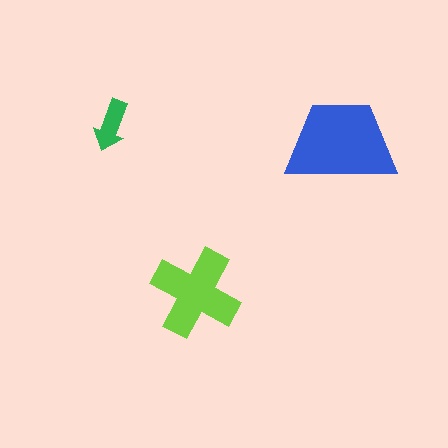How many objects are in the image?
There are 3 objects in the image.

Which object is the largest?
The blue trapezoid.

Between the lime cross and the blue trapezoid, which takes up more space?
The blue trapezoid.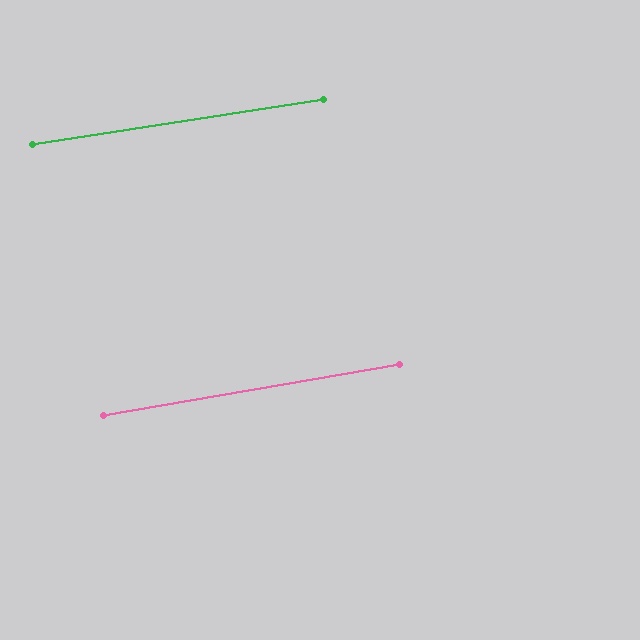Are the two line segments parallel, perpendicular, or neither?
Parallel — their directions differ by only 0.8°.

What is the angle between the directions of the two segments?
Approximately 1 degree.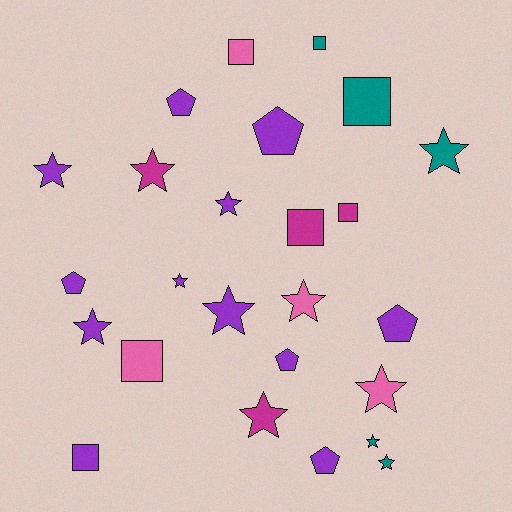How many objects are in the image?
There are 25 objects.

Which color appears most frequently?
Purple, with 12 objects.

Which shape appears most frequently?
Star, with 12 objects.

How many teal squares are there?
There are 2 teal squares.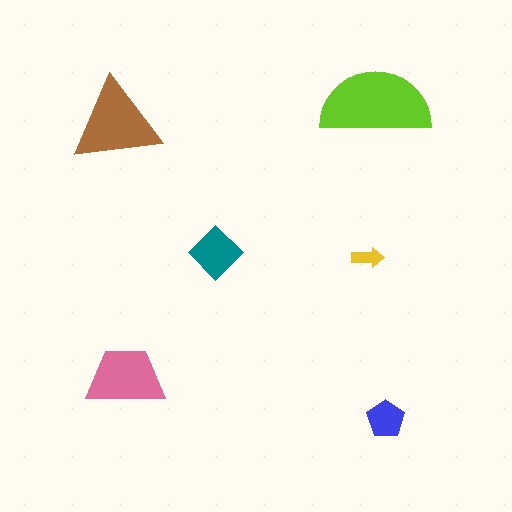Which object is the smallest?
The yellow arrow.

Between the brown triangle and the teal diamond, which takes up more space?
The brown triangle.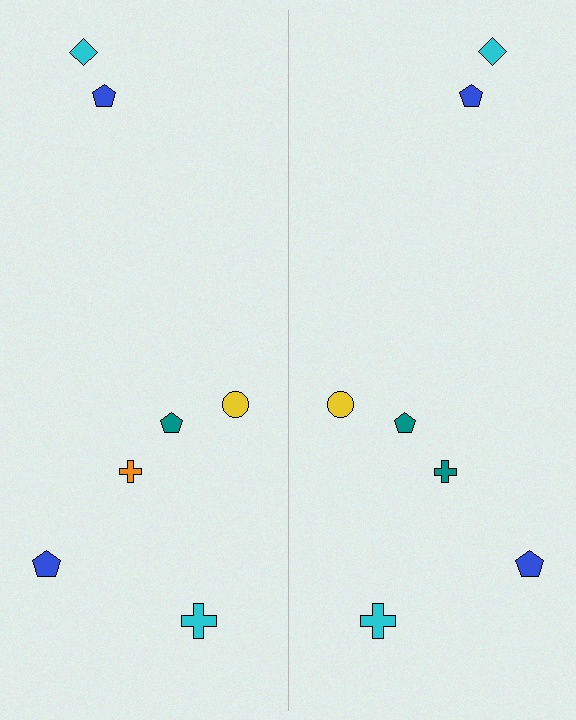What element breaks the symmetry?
The teal cross on the right side breaks the symmetry — its mirror counterpart is orange.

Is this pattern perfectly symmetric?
No, the pattern is not perfectly symmetric. The teal cross on the right side breaks the symmetry — its mirror counterpart is orange.